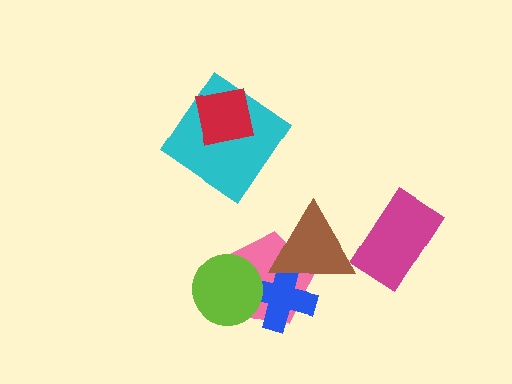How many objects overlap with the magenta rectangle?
1 object overlaps with the magenta rectangle.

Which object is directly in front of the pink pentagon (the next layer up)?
The blue cross is directly in front of the pink pentagon.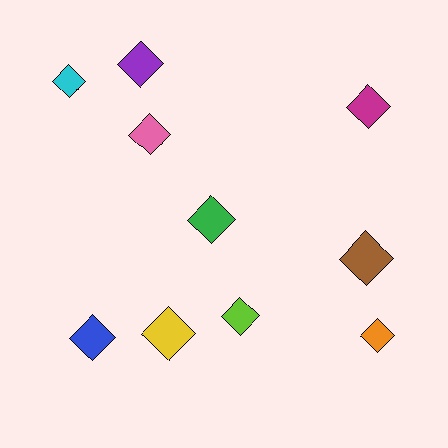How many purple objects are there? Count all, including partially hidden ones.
There is 1 purple object.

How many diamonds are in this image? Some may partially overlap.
There are 10 diamonds.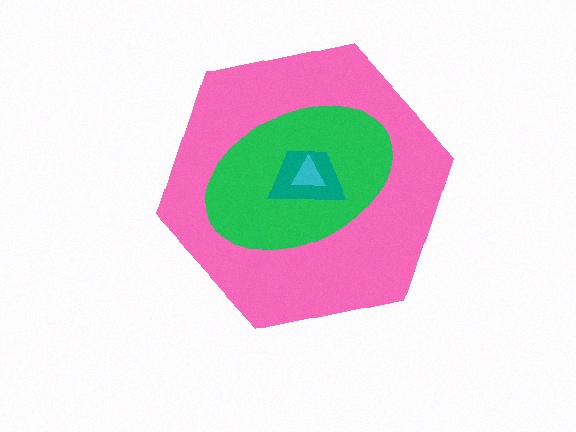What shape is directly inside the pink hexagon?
The green ellipse.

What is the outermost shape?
The pink hexagon.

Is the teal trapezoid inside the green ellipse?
Yes.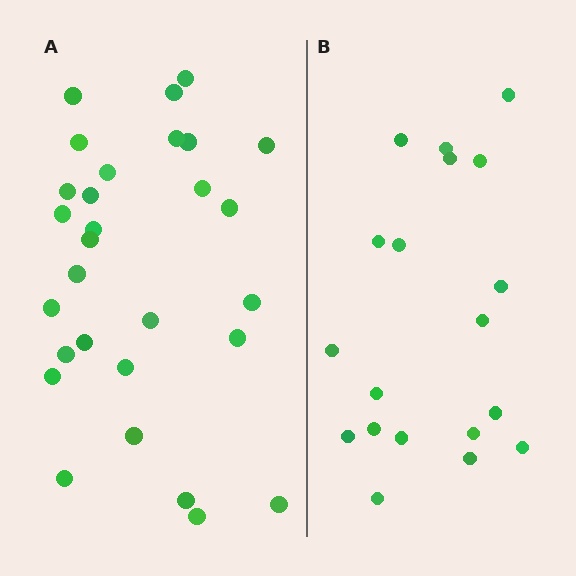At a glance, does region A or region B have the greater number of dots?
Region A (the left region) has more dots.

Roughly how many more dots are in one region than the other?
Region A has roughly 10 or so more dots than region B.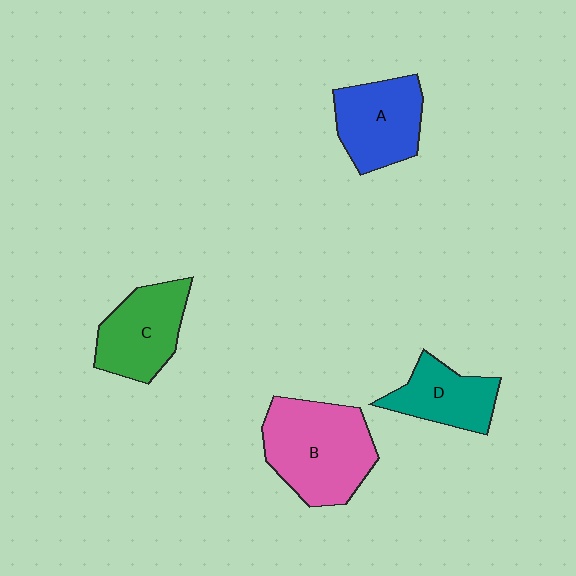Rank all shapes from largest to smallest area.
From largest to smallest: B (pink), A (blue), C (green), D (teal).